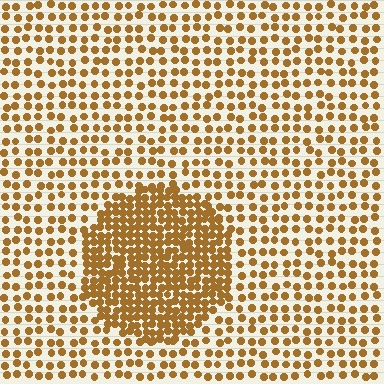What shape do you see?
I see a circle.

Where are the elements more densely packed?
The elements are more densely packed inside the circle boundary.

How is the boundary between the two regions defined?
The boundary is defined by a change in element density (approximately 2.3x ratio). All elements are the same color, size, and shape.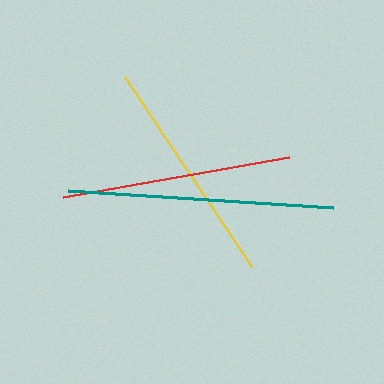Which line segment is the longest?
The teal line is the longest at approximately 266 pixels.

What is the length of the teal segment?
The teal segment is approximately 266 pixels long.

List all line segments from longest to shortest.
From longest to shortest: teal, red, yellow.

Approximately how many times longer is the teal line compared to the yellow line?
The teal line is approximately 1.2 times the length of the yellow line.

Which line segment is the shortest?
The yellow line is the shortest at approximately 229 pixels.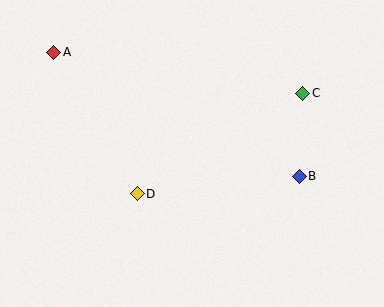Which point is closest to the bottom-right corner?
Point B is closest to the bottom-right corner.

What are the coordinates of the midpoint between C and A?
The midpoint between C and A is at (178, 73).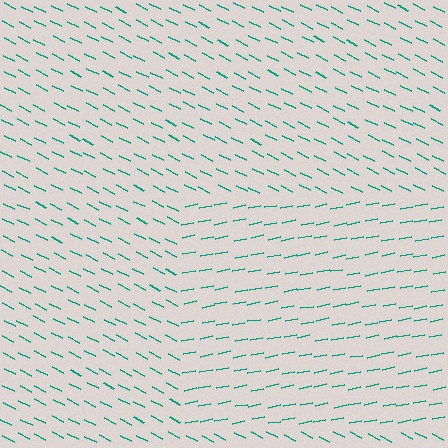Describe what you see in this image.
The image is filled with small teal line segments. A rectangle region in the image has lines oriented differently from the surrounding lines, creating a visible texture boundary.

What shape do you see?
I see a rectangle.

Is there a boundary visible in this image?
Yes, there is a texture boundary formed by a change in line orientation.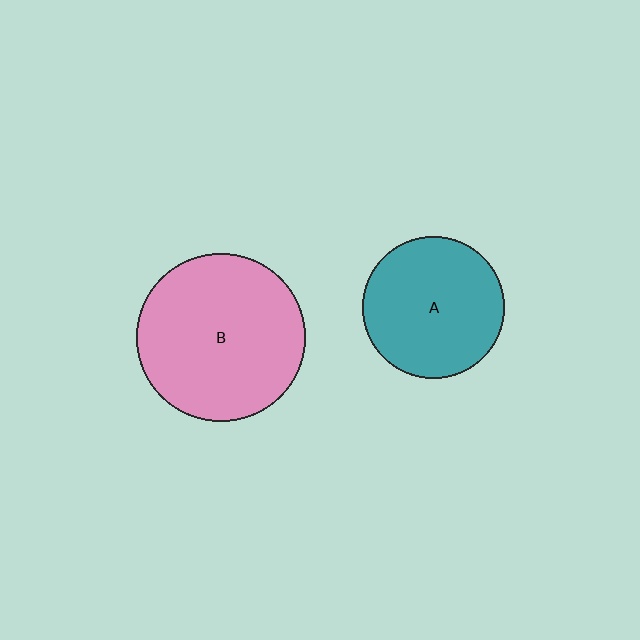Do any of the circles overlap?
No, none of the circles overlap.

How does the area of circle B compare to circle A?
Approximately 1.4 times.